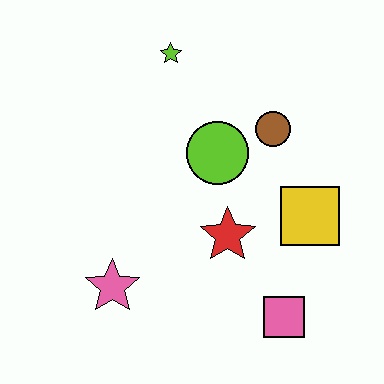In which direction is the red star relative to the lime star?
The red star is below the lime star.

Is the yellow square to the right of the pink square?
Yes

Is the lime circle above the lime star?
No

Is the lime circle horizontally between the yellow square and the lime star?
Yes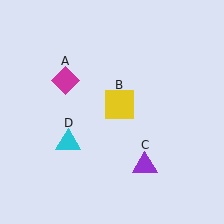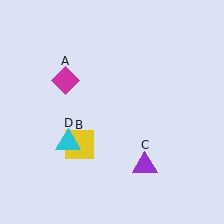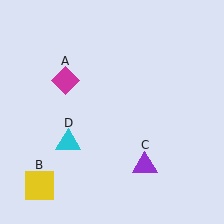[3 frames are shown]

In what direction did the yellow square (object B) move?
The yellow square (object B) moved down and to the left.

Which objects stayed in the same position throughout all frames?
Magenta diamond (object A) and purple triangle (object C) and cyan triangle (object D) remained stationary.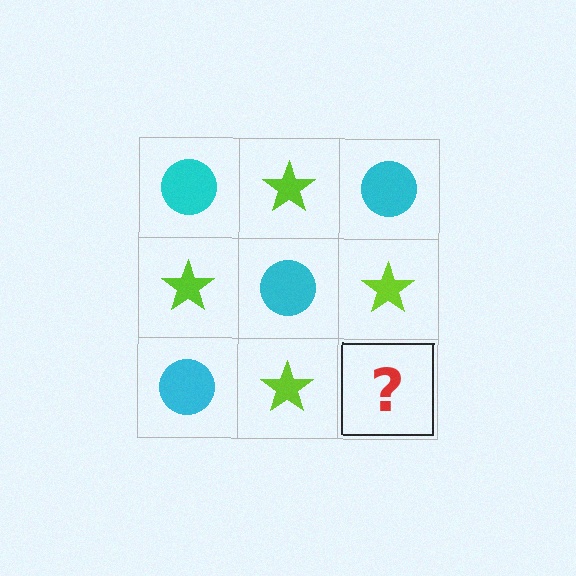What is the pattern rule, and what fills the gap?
The rule is that it alternates cyan circle and lime star in a checkerboard pattern. The gap should be filled with a cyan circle.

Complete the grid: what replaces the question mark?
The question mark should be replaced with a cyan circle.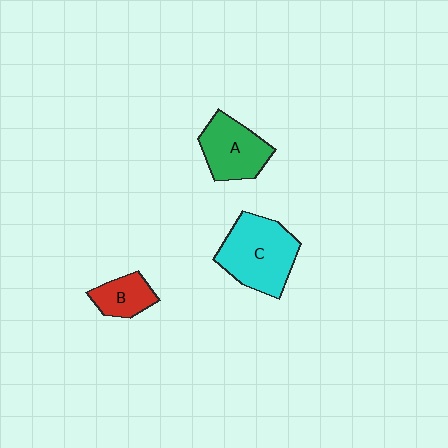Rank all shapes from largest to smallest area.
From largest to smallest: C (cyan), A (green), B (red).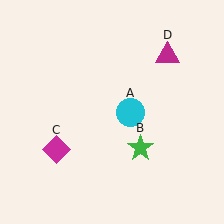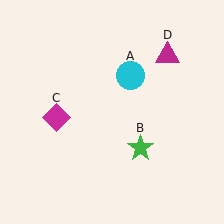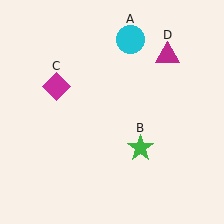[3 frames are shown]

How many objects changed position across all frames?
2 objects changed position: cyan circle (object A), magenta diamond (object C).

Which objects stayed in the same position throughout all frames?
Green star (object B) and magenta triangle (object D) remained stationary.